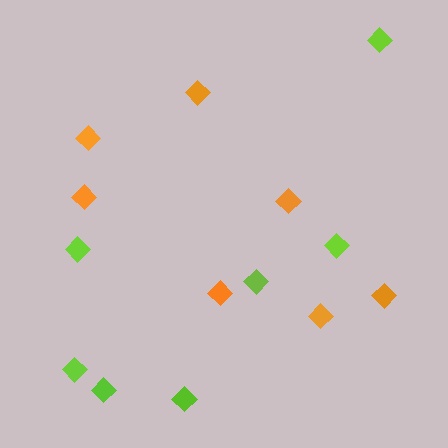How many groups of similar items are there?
There are 2 groups: one group of orange diamonds (7) and one group of lime diamonds (7).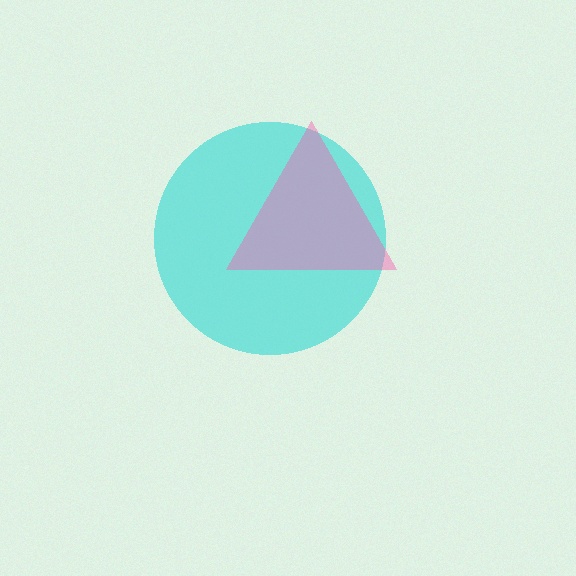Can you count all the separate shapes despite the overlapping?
Yes, there are 2 separate shapes.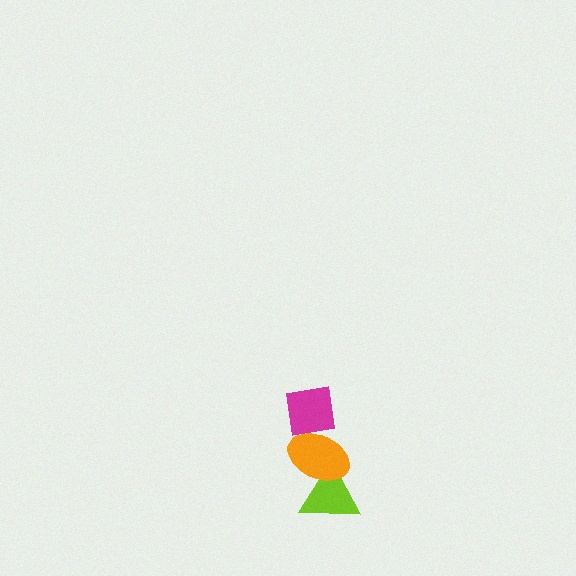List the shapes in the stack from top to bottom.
From top to bottom: the magenta square, the orange ellipse, the lime triangle.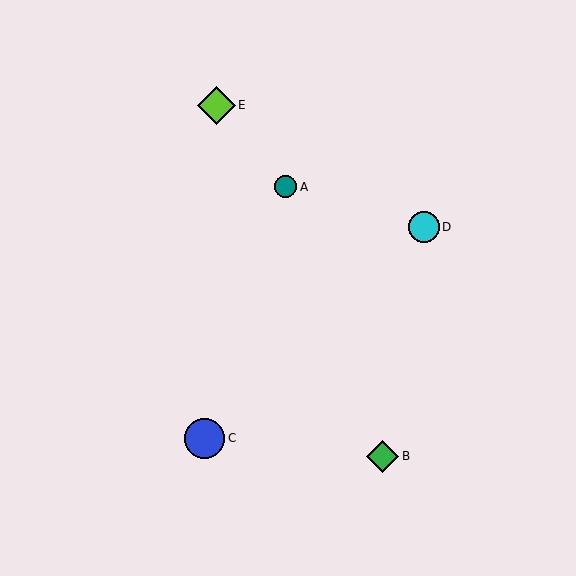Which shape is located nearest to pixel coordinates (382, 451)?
The green diamond (labeled B) at (383, 456) is nearest to that location.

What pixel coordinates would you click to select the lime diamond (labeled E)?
Click at (216, 105) to select the lime diamond E.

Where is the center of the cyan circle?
The center of the cyan circle is at (424, 227).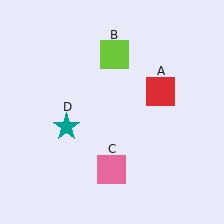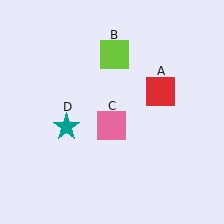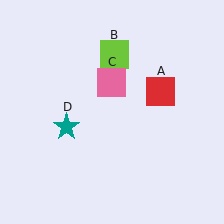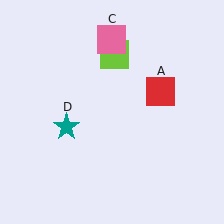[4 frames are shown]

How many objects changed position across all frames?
1 object changed position: pink square (object C).